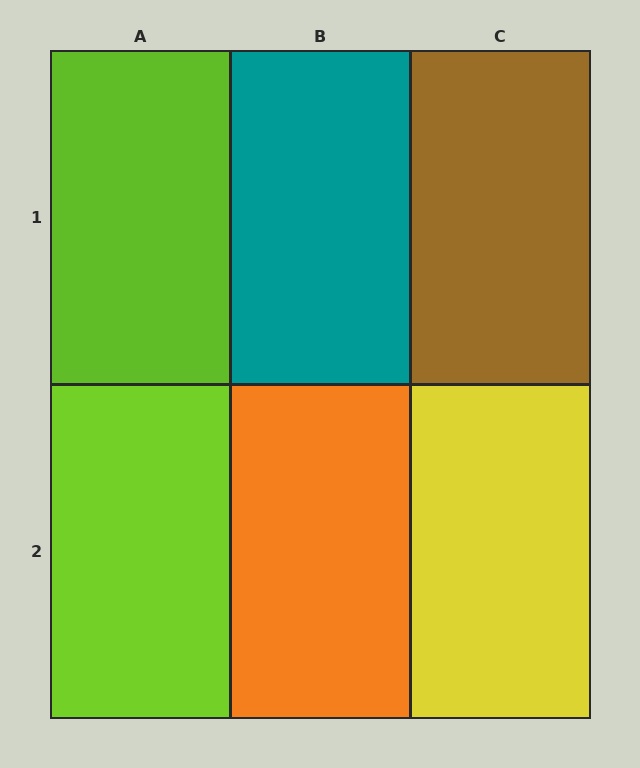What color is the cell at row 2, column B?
Orange.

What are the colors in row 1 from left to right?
Lime, teal, brown.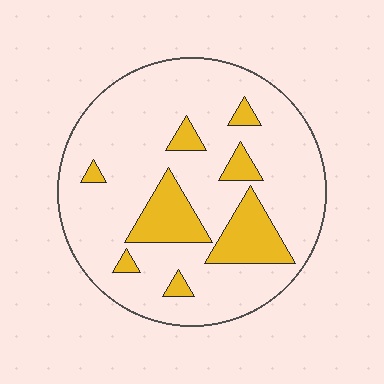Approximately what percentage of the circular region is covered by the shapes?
Approximately 20%.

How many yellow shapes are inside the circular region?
8.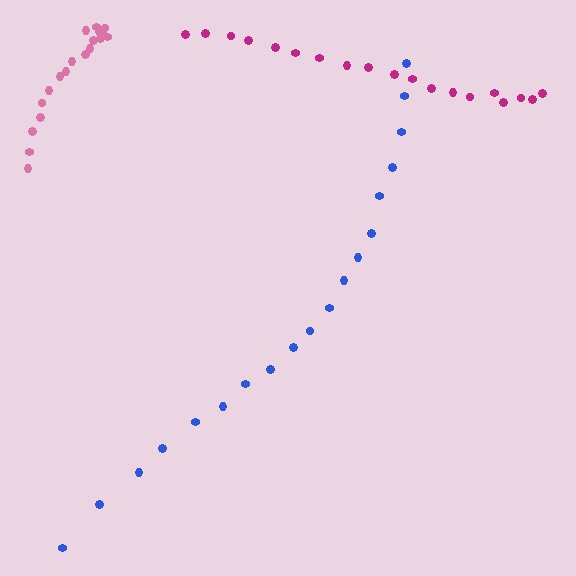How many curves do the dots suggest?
There are 3 distinct paths.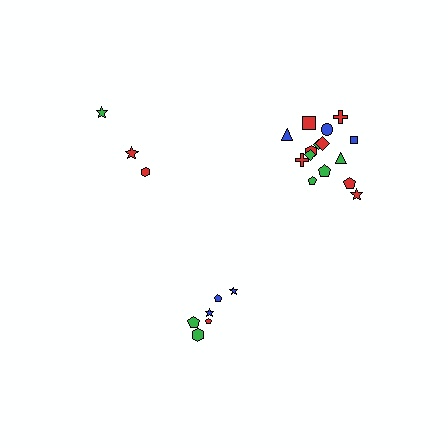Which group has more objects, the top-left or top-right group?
The top-right group.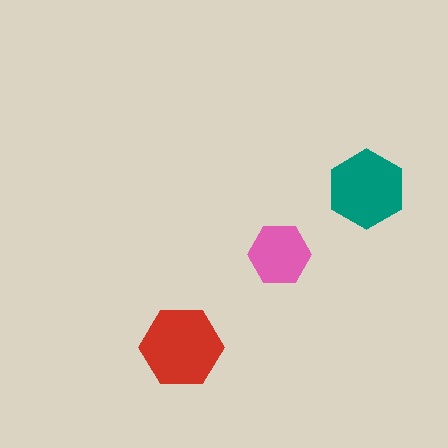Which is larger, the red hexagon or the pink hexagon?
The red one.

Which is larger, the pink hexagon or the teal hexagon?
The teal one.